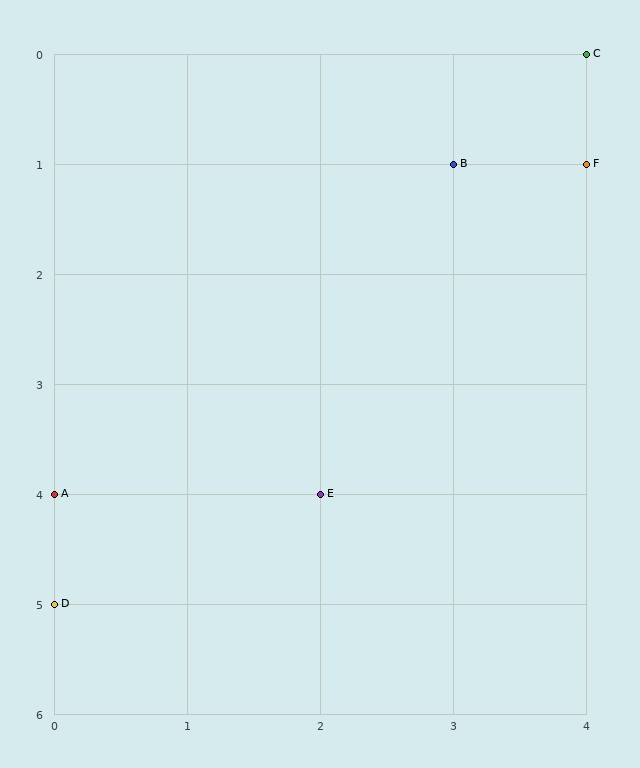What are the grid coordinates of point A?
Point A is at grid coordinates (0, 4).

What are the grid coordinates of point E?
Point E is at grid coordinates (2, 4).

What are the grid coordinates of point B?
Point B is at grid coordinates (3, 1).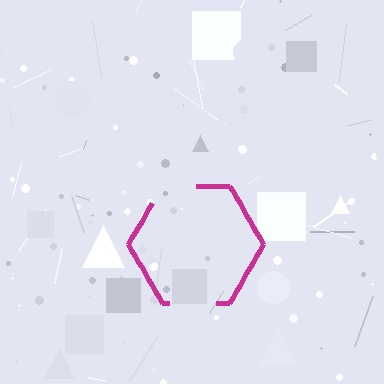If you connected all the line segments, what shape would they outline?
They would outline a hexagon.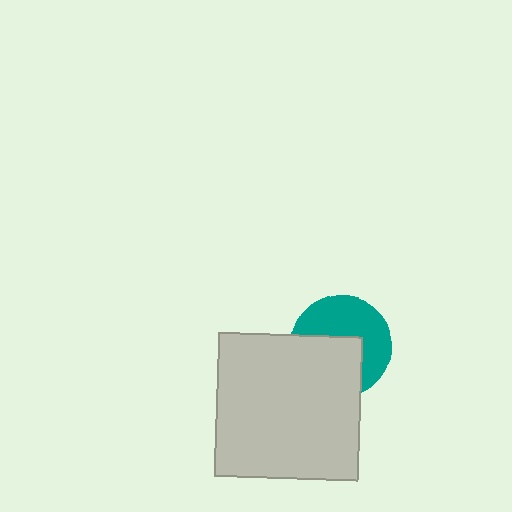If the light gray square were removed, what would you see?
You would see the complete teal circle.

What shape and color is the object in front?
The object in front is a light gray square.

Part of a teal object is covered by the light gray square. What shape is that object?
It is a circle.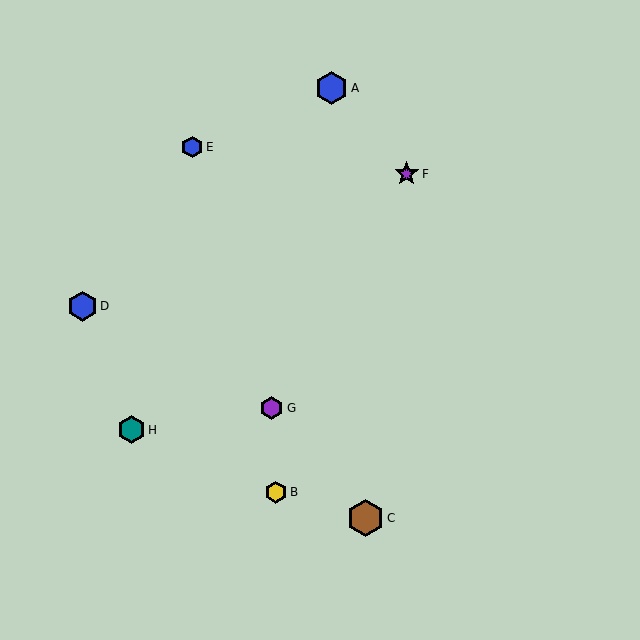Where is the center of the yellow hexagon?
The center of the yellow hexagon is at (276, 492).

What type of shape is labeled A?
Shape A is a blue hexagon.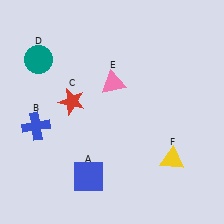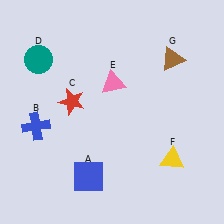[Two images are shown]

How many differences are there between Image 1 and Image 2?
There is 1 difference between the two images.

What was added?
A brown triangle (G) was added in Image 2.